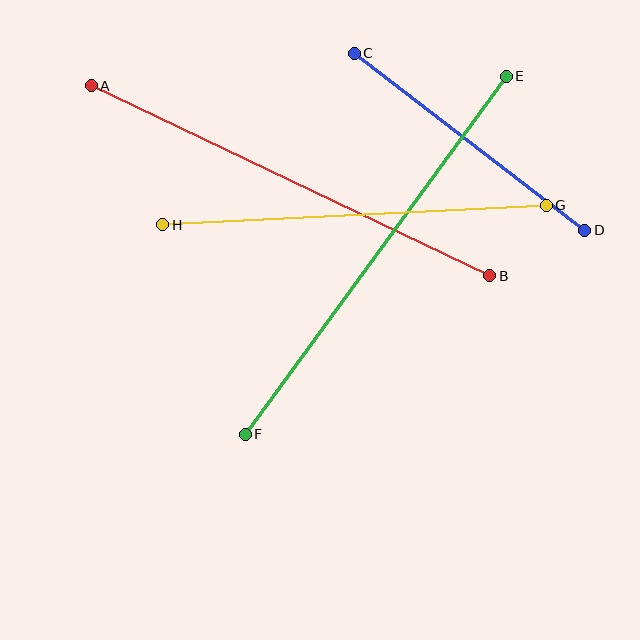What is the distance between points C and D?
The distance is approximately 290 pixels.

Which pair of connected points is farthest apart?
Points E and F are farthest apart.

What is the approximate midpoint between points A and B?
The midpoint is at approximately (291, 181) pixels.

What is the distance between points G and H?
The distance is approximately 384 pixels.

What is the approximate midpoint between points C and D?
The midpoint is at approximately (470, 142) pixels.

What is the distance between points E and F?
The distance is approximately 443 pixels.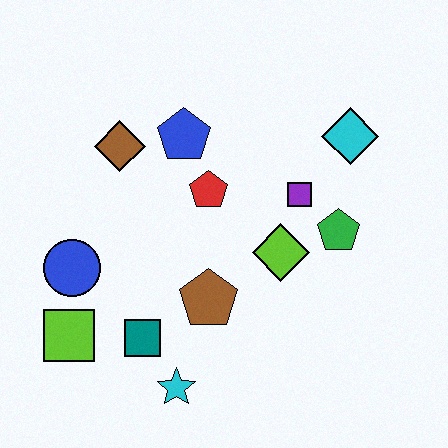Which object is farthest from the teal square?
The cyan diamond is farthest from the teal square.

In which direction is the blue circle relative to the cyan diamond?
The blue circle is to the left of the cyan diamond.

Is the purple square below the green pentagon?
No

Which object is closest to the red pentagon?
The blue pentagon is closest to the red pentagon.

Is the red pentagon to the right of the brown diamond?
Yes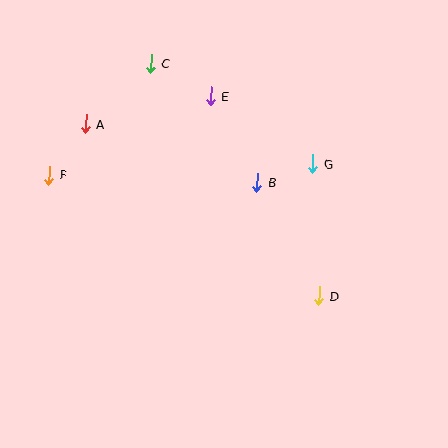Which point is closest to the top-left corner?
Point A is closest to the top-left corner.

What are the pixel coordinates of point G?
Point G is at (313, 164).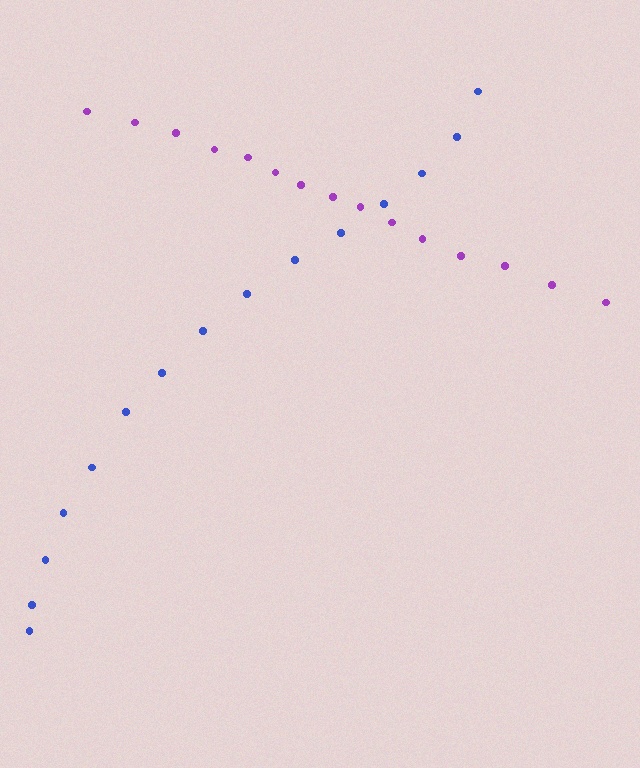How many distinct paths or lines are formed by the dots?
There are 2 distinct paths.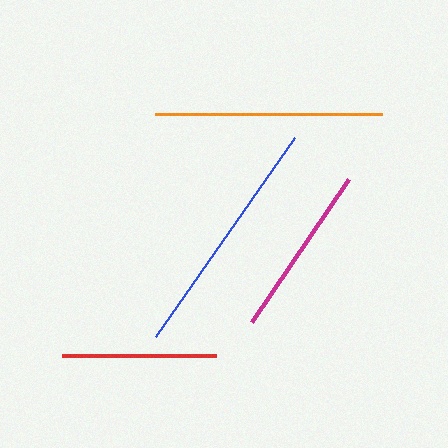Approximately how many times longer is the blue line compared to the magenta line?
The blue line is approximately 1.4 times the length of the magenta line.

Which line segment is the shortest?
The red line is the shortest at approximately 154 pixels.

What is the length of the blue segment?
The blue segment is approximately 243 pixels long.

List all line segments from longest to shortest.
From longest to shortest: blue, orange, magenta, red.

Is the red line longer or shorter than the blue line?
The blue line is longer than the red line.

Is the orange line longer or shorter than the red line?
The orange line is longer than the red line.